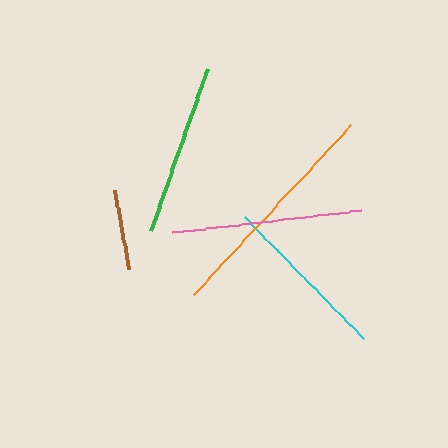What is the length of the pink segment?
The pink segment is approximately 189 pixels long.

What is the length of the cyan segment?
The cyan segment is approximately 170 pixels long.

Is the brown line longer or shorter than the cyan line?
The cyan line is longer than the brown line.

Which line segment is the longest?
The orange line is the longest at approximately 231 pixels.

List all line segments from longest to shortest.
From longest to shortest: orange, pink, green, cyan, brown.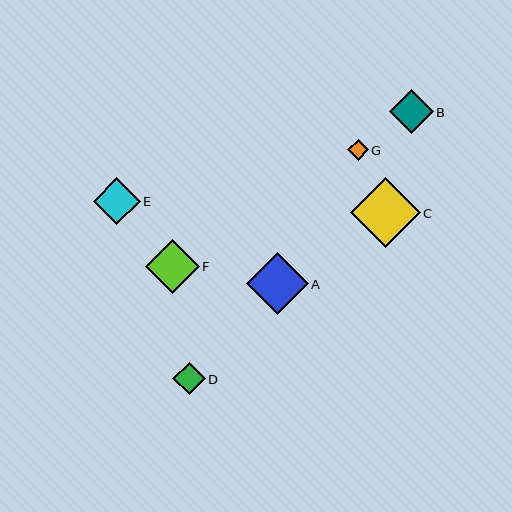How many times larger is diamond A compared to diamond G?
Diamond A is approximately 3.0 times the size of diamond G.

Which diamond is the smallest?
Diamond G is the smallest with a size of approximately 21 pixels.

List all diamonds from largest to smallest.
From largest to smallest: C, A, F, E, B, D, G.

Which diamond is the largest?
Diamond C is the largest with a size of approximately 70 pixels.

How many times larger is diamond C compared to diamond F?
Diamond C is approximately 1.3 times the size of diamond F.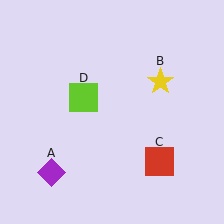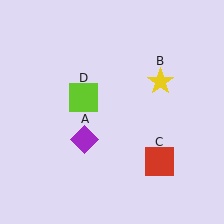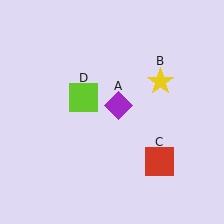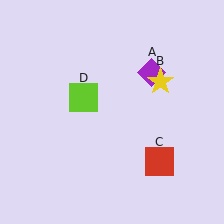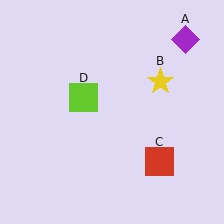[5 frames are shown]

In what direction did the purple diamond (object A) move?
The purple diamond (object A) moved up and to the right.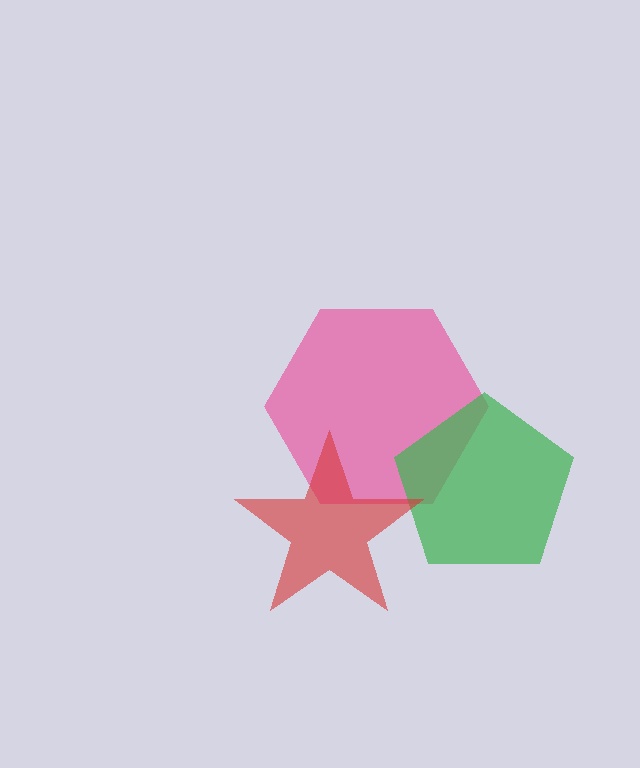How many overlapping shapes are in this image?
There are 3 overlapping shapes in the image.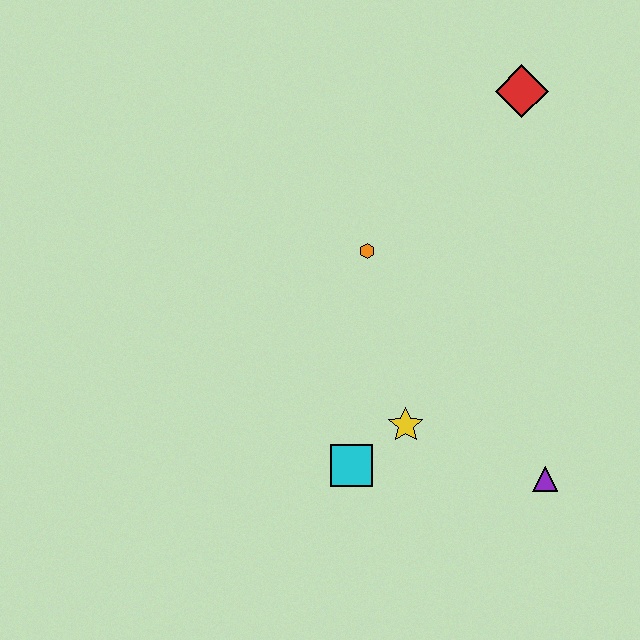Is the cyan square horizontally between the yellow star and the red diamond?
No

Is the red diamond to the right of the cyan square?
Yes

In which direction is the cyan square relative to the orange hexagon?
The cyan square is below the orange hexagon.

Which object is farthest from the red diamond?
The cyan square is farthest from the red diamond.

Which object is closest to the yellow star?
The cyan square is closest to the yellow star.